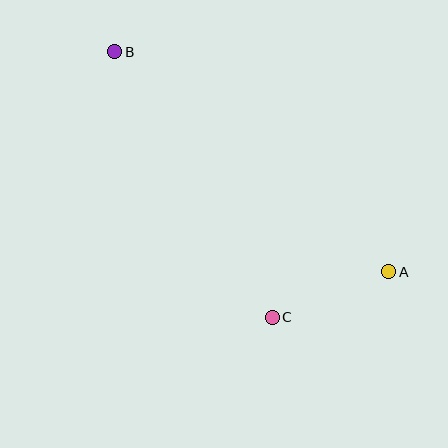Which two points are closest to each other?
Points A and C are closest to each other.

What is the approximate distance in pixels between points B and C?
The distance between B and C is approximately 309 pixels.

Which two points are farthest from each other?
Points A and B are farthest from each other.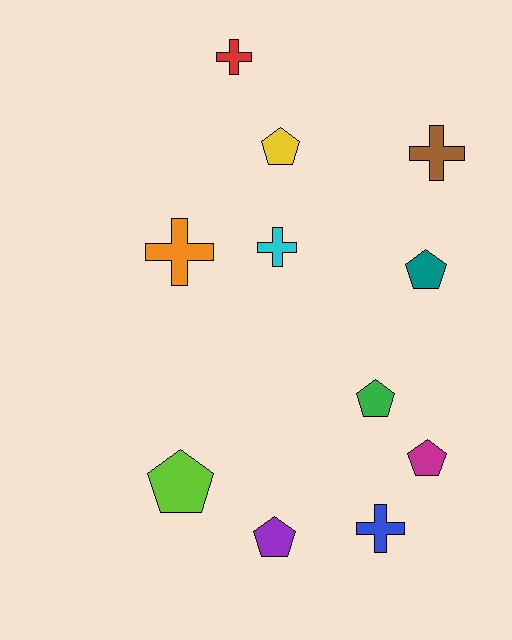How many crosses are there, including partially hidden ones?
There are 5 crosses.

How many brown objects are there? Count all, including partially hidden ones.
There is 1 brown object.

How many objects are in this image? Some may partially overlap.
There are 11 objects.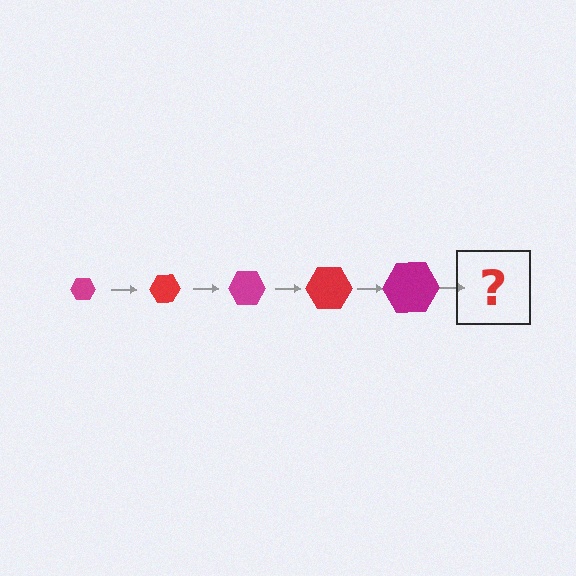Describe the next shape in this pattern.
It should be a red hexagon, larger than the previous one.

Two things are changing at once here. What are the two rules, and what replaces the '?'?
The two rules are that the hexagon grows larger each step and the color cycles through magenta and red. The '?' should be a red hexagon, larger than the previous one.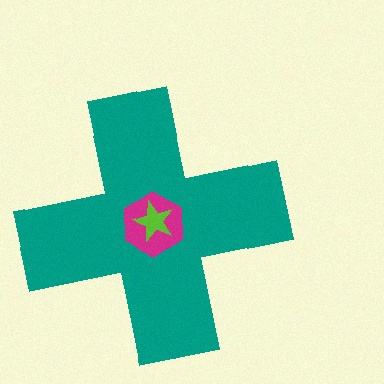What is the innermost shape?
The lime star.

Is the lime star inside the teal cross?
Yes.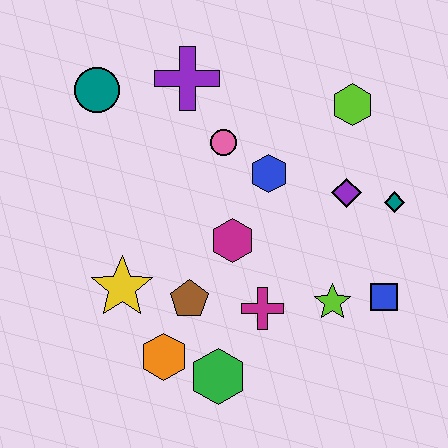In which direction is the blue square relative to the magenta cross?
The blue square is to the right of the magenta cross.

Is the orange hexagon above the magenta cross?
No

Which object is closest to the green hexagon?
The orange hexagon is closest to the green hexagon.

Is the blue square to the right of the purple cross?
Yes